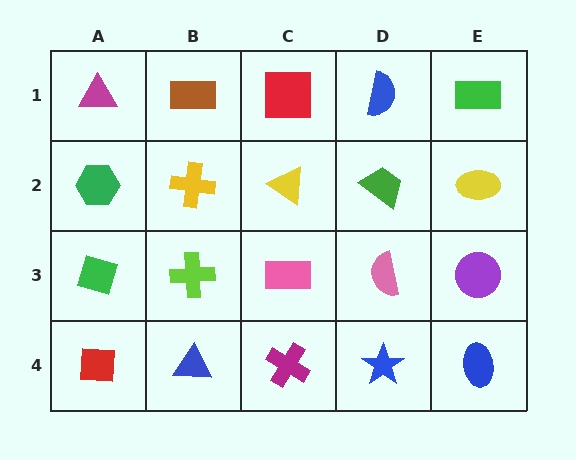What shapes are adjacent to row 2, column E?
A green rectangle (row 1, column E), a purple circle (row 3, column E), a green trapezoid (row 2, column D).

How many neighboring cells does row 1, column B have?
3.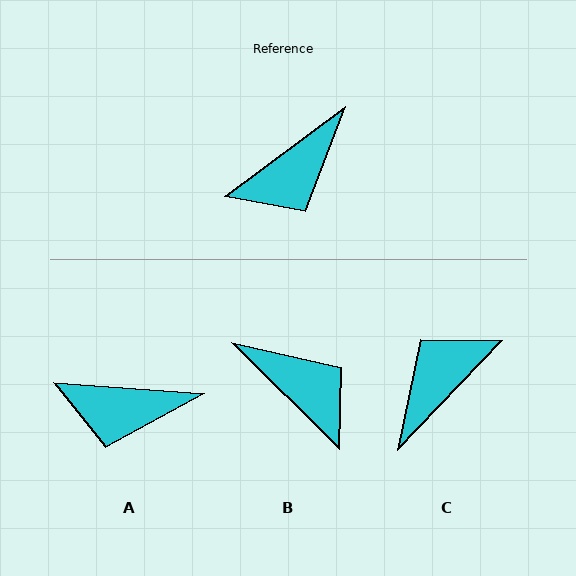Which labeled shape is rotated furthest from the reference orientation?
C, about 170 degrees away.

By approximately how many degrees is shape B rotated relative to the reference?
Approximately 98 degrees counter-clockwise.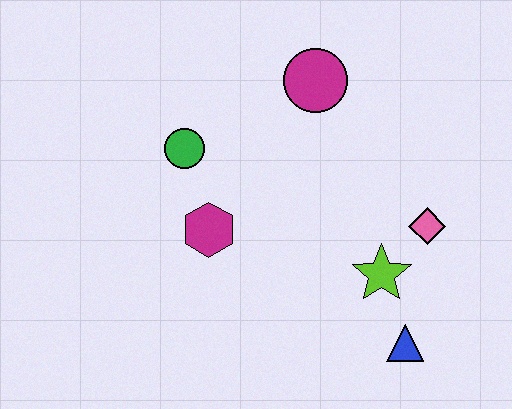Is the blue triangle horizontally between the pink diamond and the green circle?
Yes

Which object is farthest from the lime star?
The green circle is farthest from the lime star.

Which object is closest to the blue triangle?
The lime star is closest to the blue triangle.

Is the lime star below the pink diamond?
Yes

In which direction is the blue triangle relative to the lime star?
The blue triangle is below the lime star.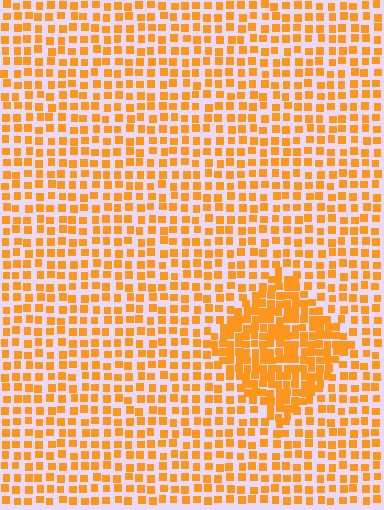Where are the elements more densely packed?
The elements are more densely packed inside the diamond boundary.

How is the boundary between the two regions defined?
The boundary is defined by a change in element density (approximately 1.9x ratio). All elements are the same color, size, and shape.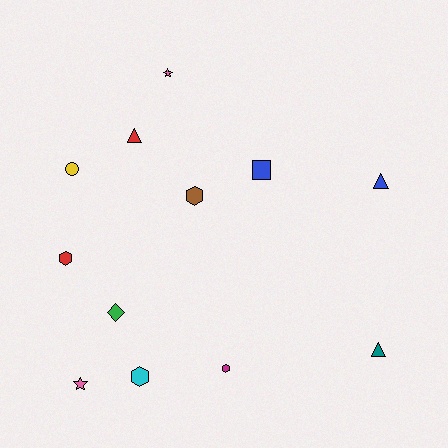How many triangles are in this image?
There are 3 triangles.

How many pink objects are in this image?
There are 2 pink objects.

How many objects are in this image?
There are 12 objects.